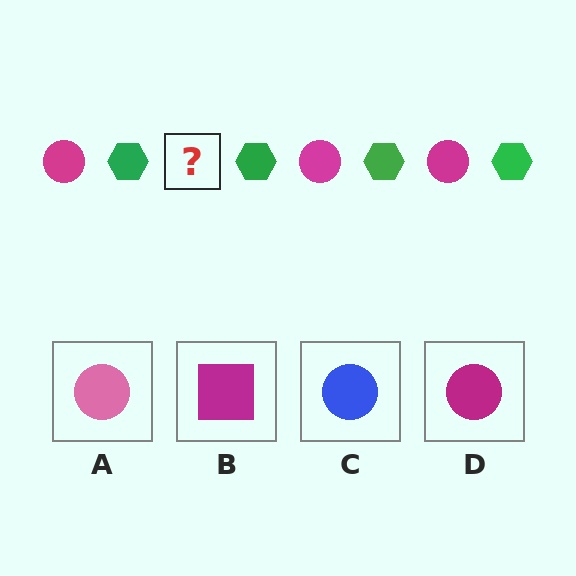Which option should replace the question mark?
Option D.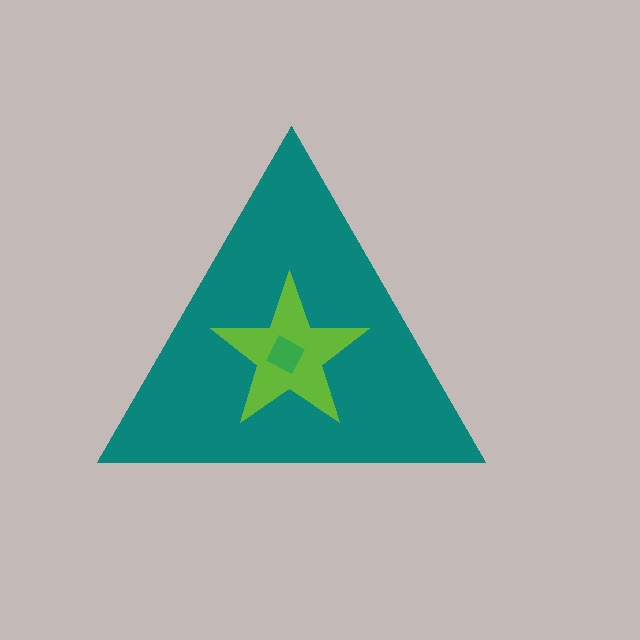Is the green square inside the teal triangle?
Yes.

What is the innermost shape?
The green square.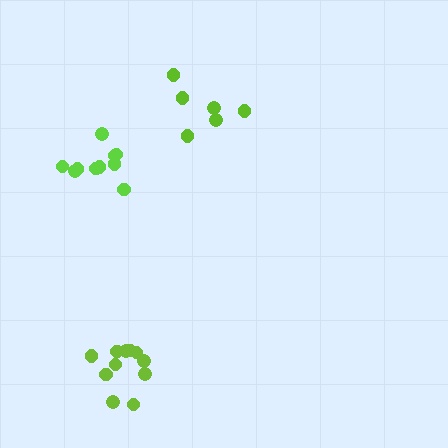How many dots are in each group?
Group 1: 6 dots, Group 2: 11 dots, Group 3: 10 dots (27 total).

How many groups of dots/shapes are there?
There are 3 groups.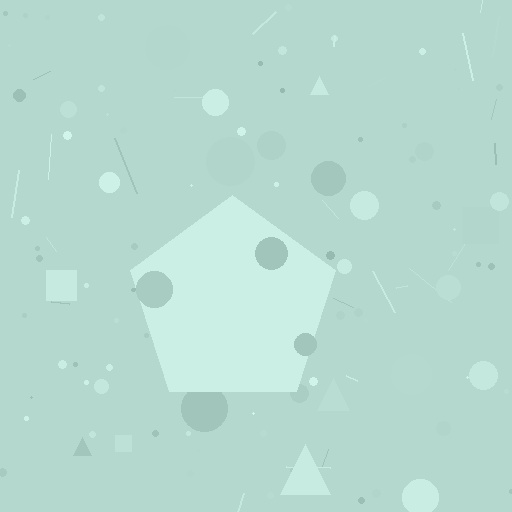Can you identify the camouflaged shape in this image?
The camouflaged shape is a pentagon.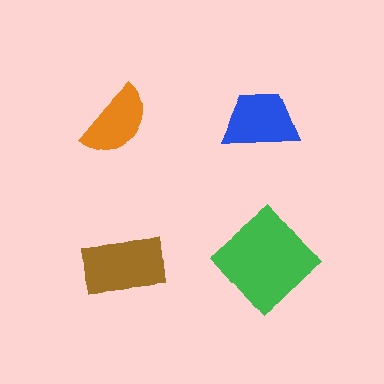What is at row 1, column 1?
An orange semicircle.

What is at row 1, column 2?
A blue trapezoid.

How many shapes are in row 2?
2 shapes.